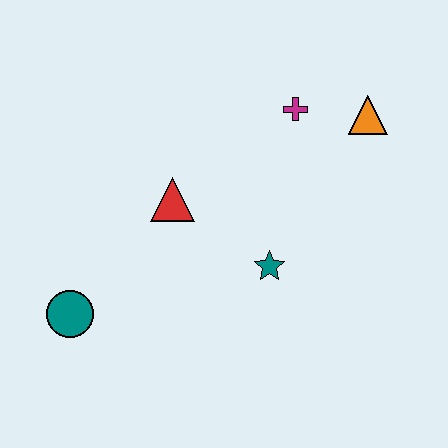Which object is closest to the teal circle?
The red triangle is closest to the teal circle.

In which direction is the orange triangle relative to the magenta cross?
The orange triangle is to the right of the magenta cross.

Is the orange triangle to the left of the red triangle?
No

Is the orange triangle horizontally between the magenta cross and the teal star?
No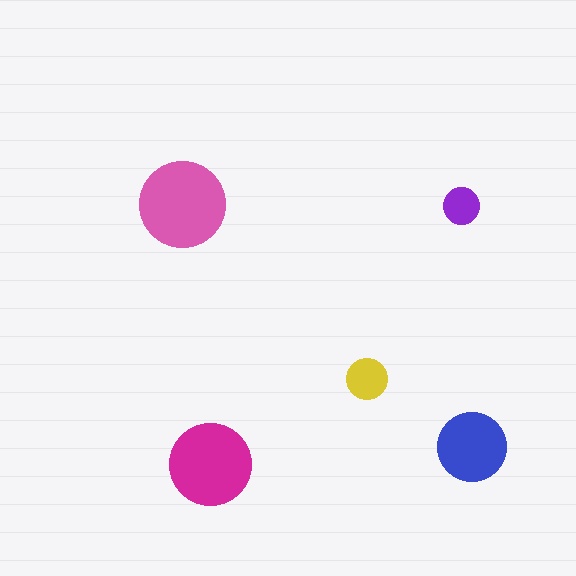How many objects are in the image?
There are 5 objects in the image.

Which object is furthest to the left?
The pink circle is leftmost.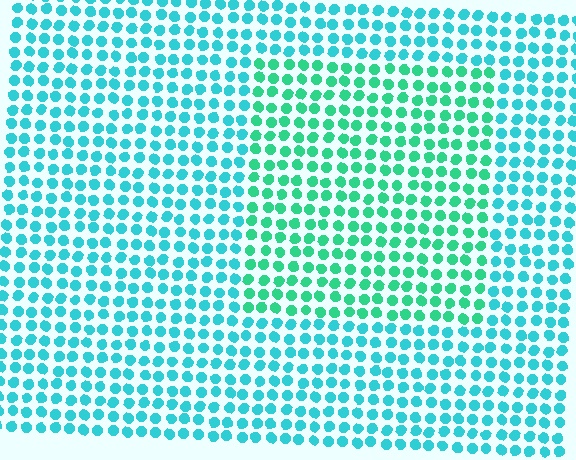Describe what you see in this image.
The image is filled with small cyan elements in a uniform arrangement. A rectangle-shaped region is visible where the elements are tinted to a slightly different hue, forming a subtle color boundary.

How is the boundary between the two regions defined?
The boundary is defined purely by a slight shift in hue (about 30 degrees). Spacing, size, and orientation are identical on both sides.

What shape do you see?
I see a rectangle.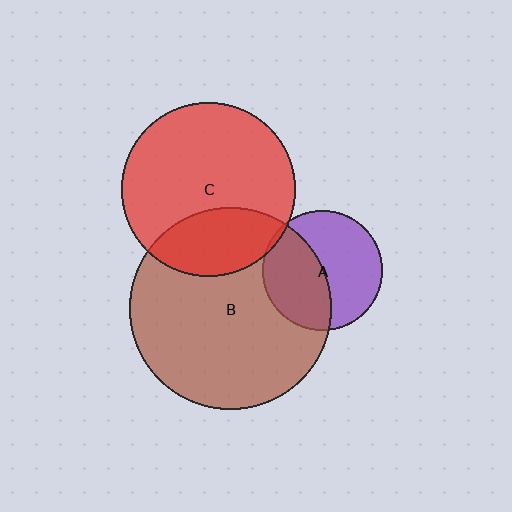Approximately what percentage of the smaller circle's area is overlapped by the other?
Approximately 45%.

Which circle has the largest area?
Circle B (brown).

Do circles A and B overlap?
Yes.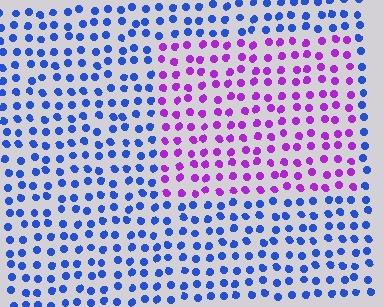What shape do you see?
I see a rectangle.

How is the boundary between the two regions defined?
The boundary is defined purely by a slight shift in hue (about 63 degrees). Spacing, size, and orientation are identical on both sides.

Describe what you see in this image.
The image is filled with small blue elements in a uniform arrangement. A rectangle-shaped region is visible where the elements are tinted to a slightly different hue, forming a subtle color boundary.